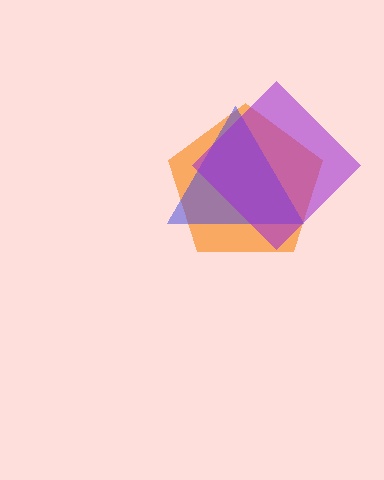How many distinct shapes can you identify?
There are 3 distinct shapes: an orange pentagon, a blue triangle, a purple diamond.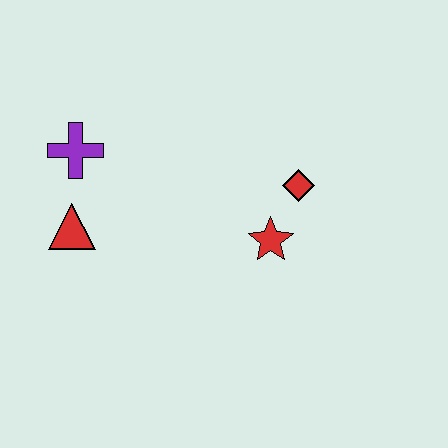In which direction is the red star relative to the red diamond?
The red star is below the red diamond.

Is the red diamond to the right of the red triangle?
Yes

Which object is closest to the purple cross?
The red triangle is closest to the purple cross.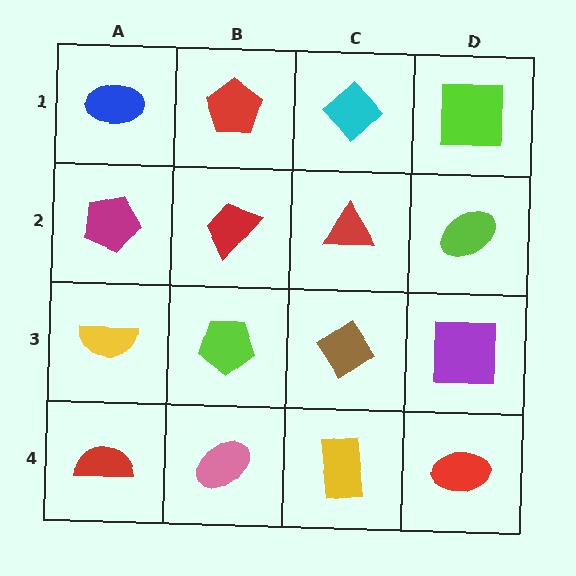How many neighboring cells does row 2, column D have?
3.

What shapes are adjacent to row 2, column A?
A blue ellipse (row 1, column A), a yellow semicircle (row 3, column A), a red trapezoid (row 2, column B).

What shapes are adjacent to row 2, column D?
A lime square (row 1, column D), a purple square (row 3, column D), a red triangle (row 2, column C).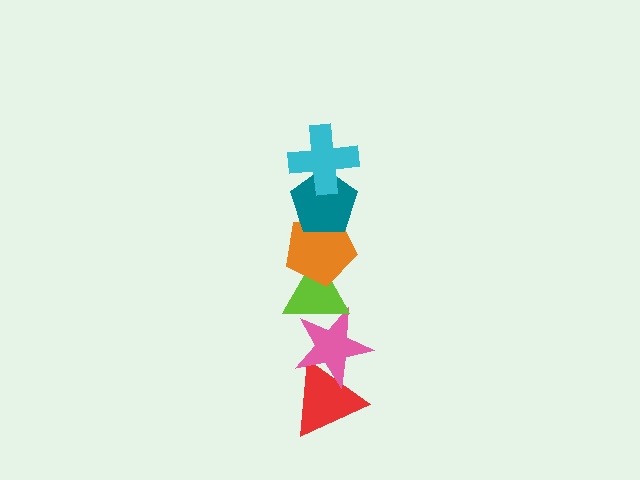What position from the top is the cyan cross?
The cyan cross is 1st from the top.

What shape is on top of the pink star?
The lime triangle is on top of the pink star.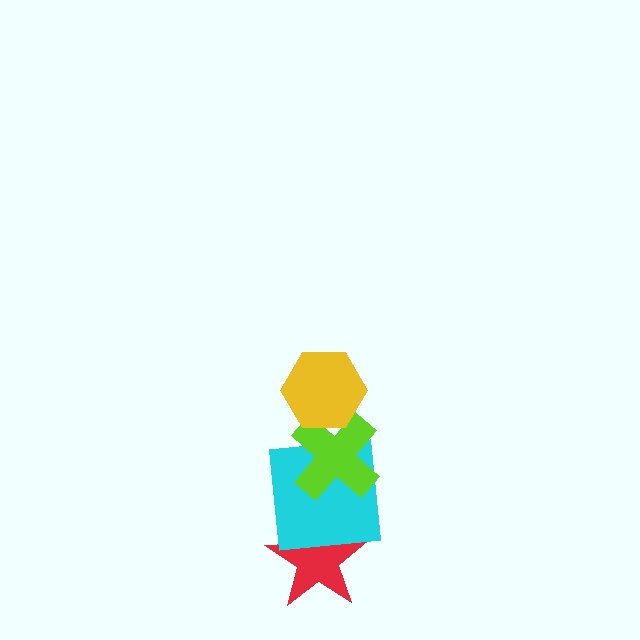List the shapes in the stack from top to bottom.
From top to bottom: the yellow hexagon, the lime cross, the cyan square, the red star.